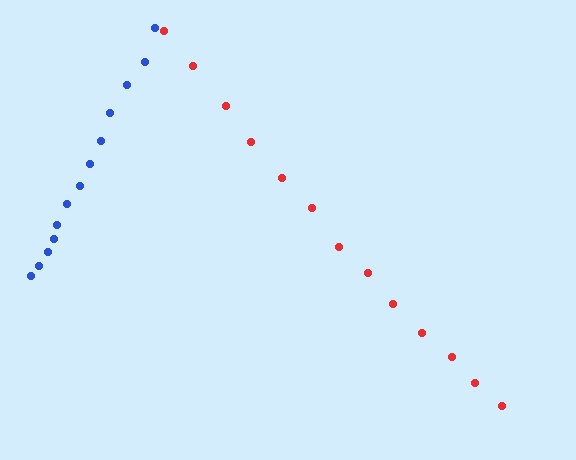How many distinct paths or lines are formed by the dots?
There are 2 distinct paths.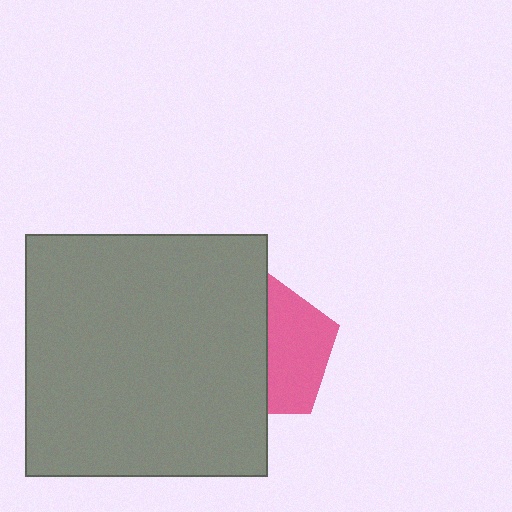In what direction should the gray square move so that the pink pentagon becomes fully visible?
The gray square should move left. That is the shortest direction to clear the overlap and leave the pink pentagon fully visible.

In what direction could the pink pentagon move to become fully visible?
The pink pentagon could move right. That would shift it out from behind the gray square entirely.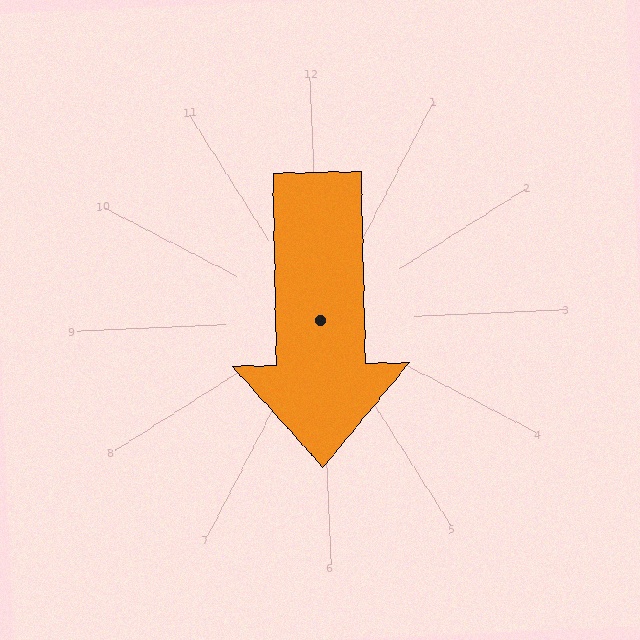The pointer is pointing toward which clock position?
Roughly 6 o'clock.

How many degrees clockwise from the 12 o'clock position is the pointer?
Approximately 181 degrees.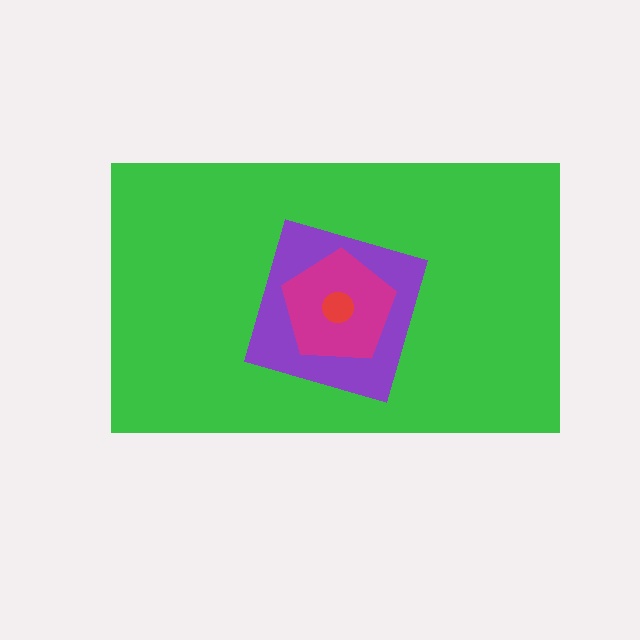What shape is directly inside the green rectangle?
The purple diamond.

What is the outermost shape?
The green rectangle.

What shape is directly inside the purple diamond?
The magenta pentagon.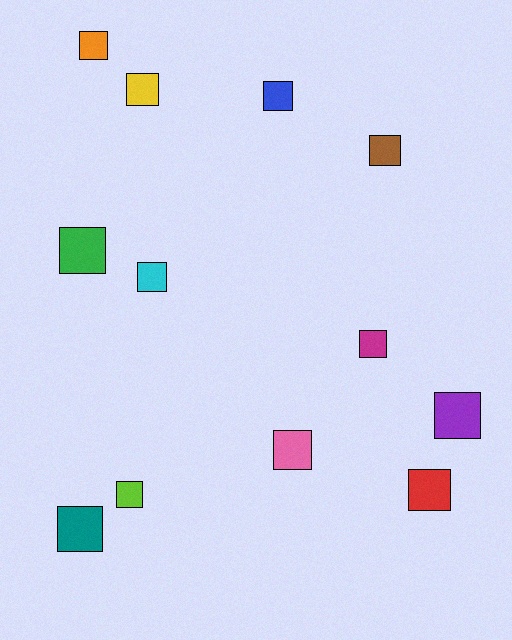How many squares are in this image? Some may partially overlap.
There are 12 squares.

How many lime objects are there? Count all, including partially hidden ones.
There is 1 lime object.